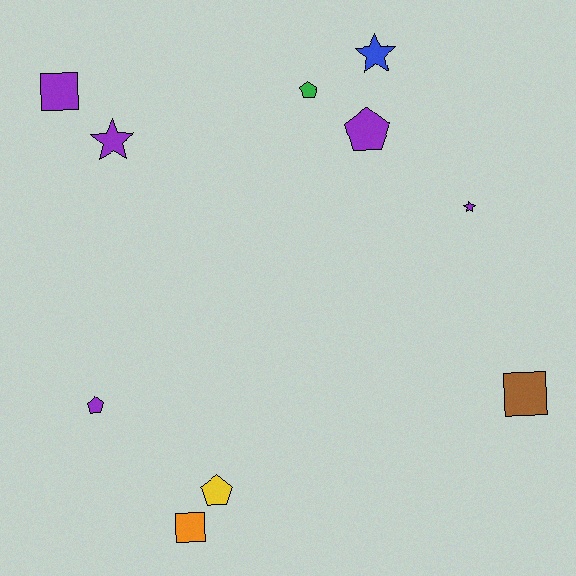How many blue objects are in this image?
There is 1 blue object.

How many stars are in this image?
There are 3 stars.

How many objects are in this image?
There are 10 objects.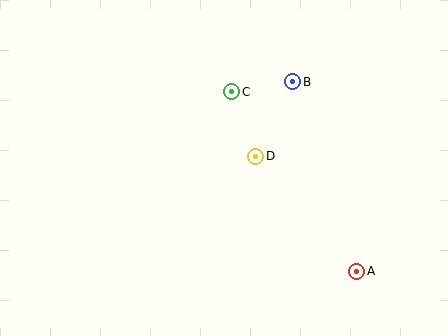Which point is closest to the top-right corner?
Point B is closest to the top-right corner.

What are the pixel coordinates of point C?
Point C is at (232, 92).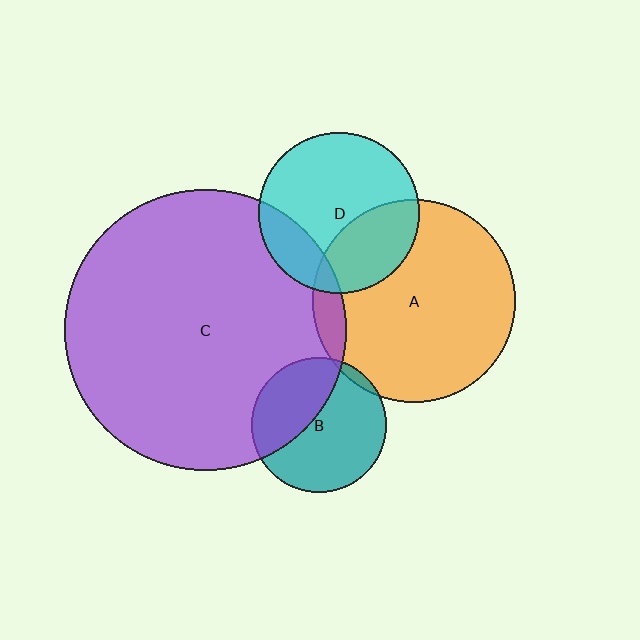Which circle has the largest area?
Circle C (purple).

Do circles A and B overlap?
Yes.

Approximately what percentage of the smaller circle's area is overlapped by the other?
Approximately 5%.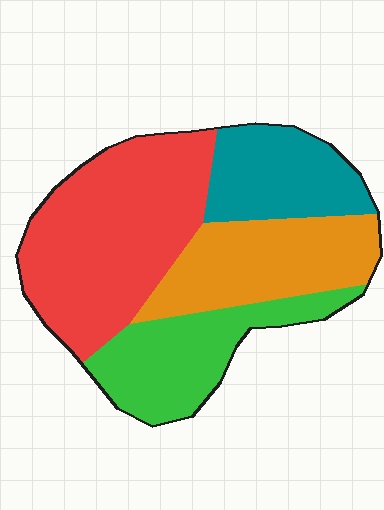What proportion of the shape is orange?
Orange takes up between a sixth and a third of the shape.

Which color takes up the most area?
Red, at roughly 40%.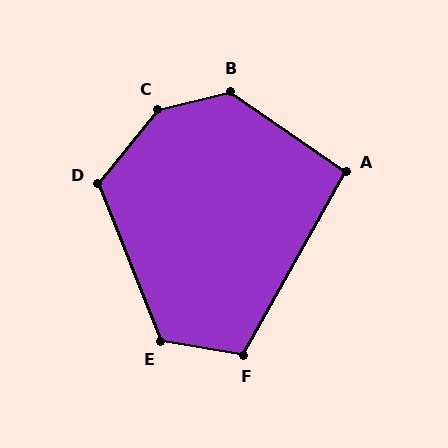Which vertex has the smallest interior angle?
A, at approximately 96 degrees.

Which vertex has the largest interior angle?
C, at approximately 143 degrees.